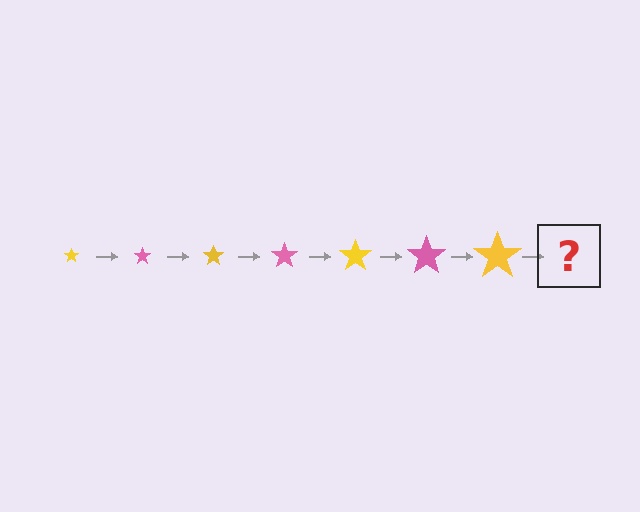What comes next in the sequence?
The next element should be a pink star, larger than the previous one.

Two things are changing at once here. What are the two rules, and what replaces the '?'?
The two rules are that the star grows larger each step and the color cycles through yellow and pink. The '?' should be a pink star, larger than the previous one.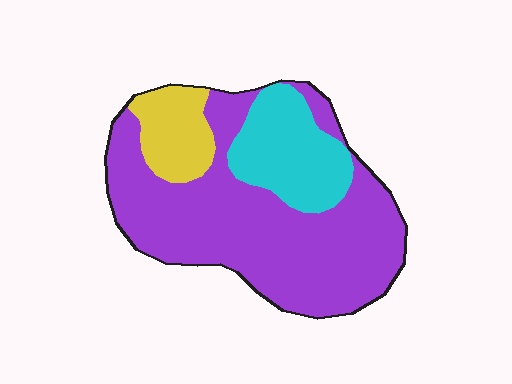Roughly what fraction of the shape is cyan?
Cyan takes up about one fifth (1/5) of the shape.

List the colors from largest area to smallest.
From largest to smallest: purple, cyan, yellow.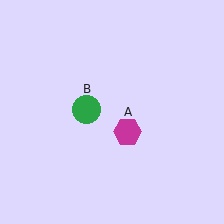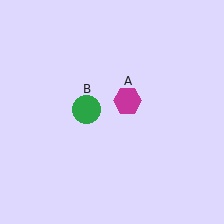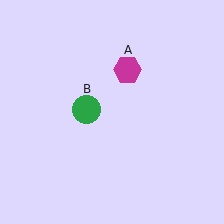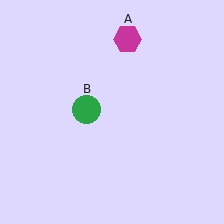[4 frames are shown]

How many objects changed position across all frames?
1 object changed position: magenta hexagon (object A).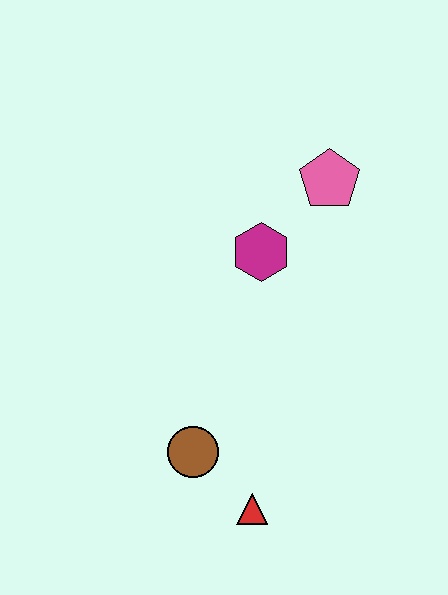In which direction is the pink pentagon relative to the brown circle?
The pink pentagon is above the brown circle.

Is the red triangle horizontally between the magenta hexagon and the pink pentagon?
No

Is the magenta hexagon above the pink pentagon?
No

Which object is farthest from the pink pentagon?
The red triangle is farthest from the pink pentagon.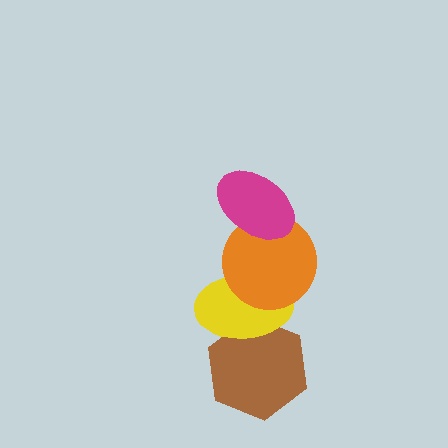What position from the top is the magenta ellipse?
The magenta ellipse is 1st from the top.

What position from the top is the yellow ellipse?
The yellow ellipse is 3rd from the top.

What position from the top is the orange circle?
The orange circle is 2nd from the top.